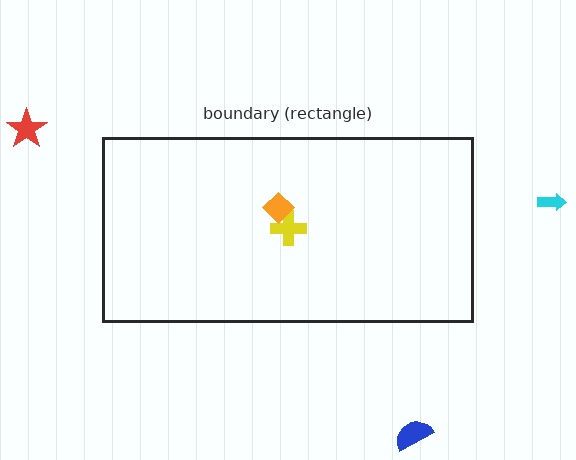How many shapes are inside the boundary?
2 inside, 3 outside.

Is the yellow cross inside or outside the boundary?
Inside.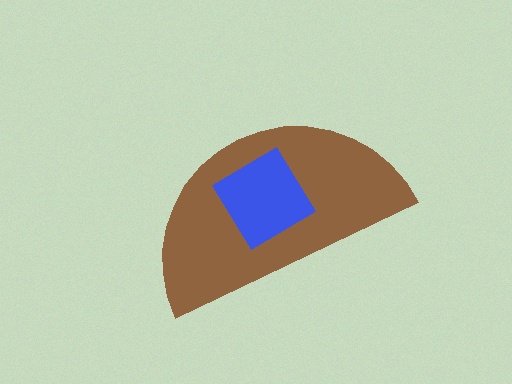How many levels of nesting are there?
2.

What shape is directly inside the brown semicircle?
The blue diamond.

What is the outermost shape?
The brown semicircle.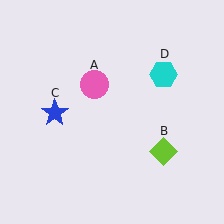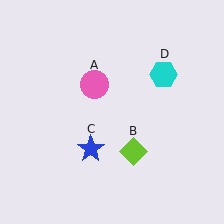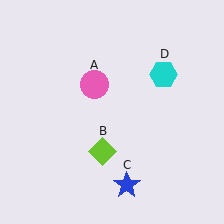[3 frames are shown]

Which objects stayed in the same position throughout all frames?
Pink circle (object A) and cyan hexagon (object D) remained stationary.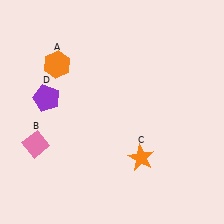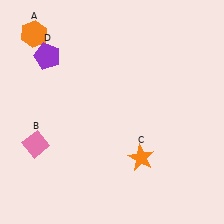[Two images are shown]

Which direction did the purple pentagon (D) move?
The purple pentagon (D) moved up.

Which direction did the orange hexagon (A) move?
The orange hexagon (A) moved up.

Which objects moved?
The objects that moved are: the orange hexagon (A), the purple pentagon (D).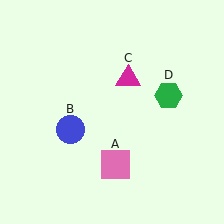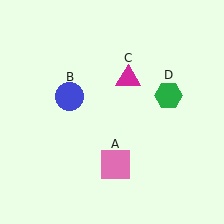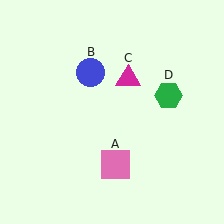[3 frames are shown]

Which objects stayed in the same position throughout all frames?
Pink square (object A) and magenta triangle (object C) and green hexagon (object D) remained stationary.